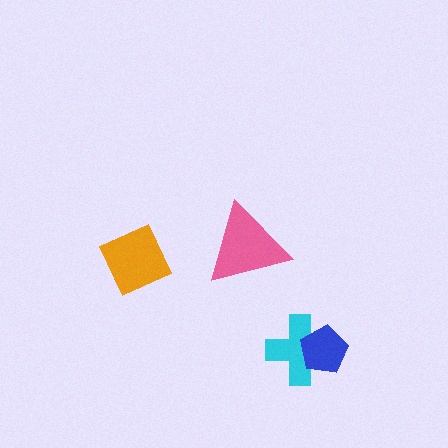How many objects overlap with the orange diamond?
0 objects overlap with the orange diamond.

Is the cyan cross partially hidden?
Yes, it is partially covered by another shape.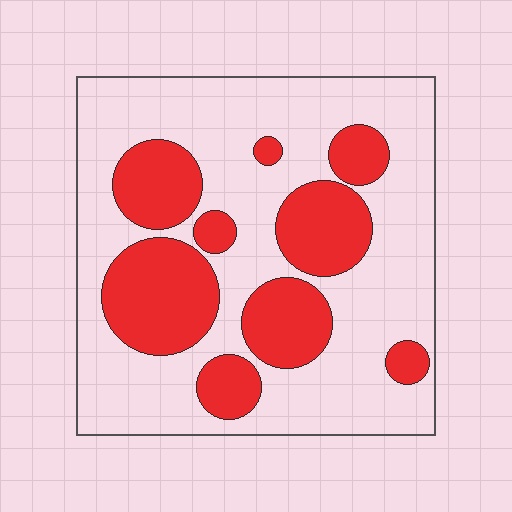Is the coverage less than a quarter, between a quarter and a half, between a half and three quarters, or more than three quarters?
Between a quarter and a half.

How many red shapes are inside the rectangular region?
9.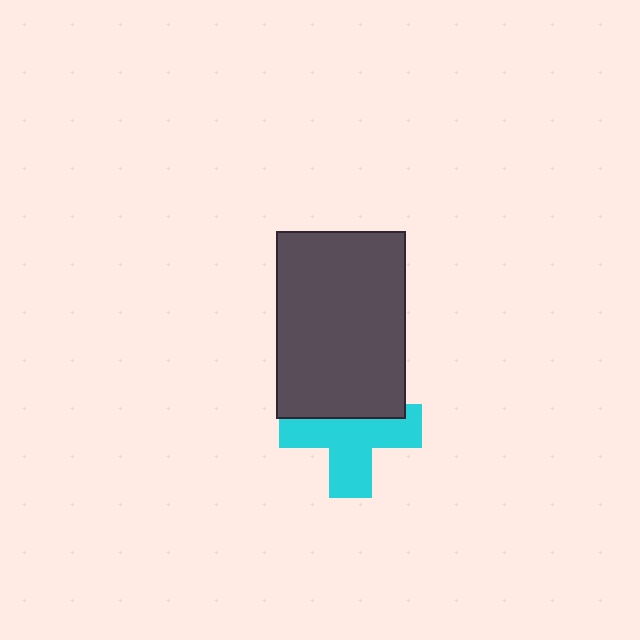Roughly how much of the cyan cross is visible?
About half of it is visible (roughly 61%).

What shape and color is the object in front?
The object in front is a dark gray rectangle.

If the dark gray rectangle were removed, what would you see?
You would see the complete cyan cross.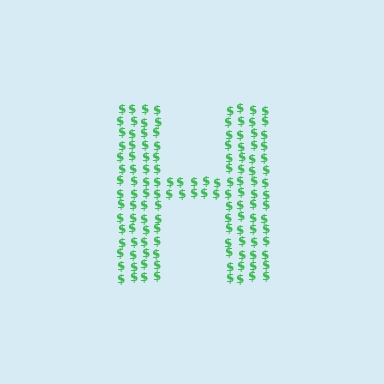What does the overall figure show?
The overall figure shows the letter H.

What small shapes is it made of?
It is made of small dollar signs.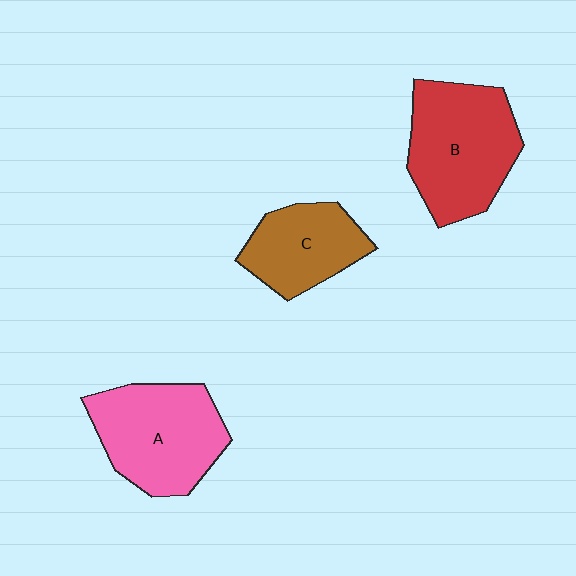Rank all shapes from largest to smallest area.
From largest to smallest: B (red), A (pink), C (brown).